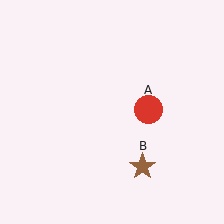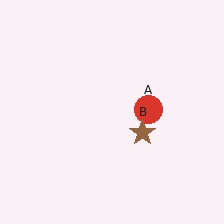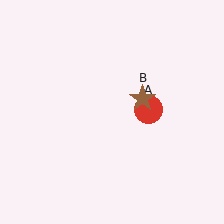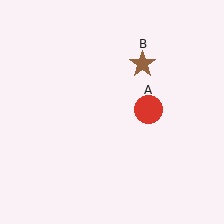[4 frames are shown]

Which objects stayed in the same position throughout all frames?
Red circle (object A) remained stationary.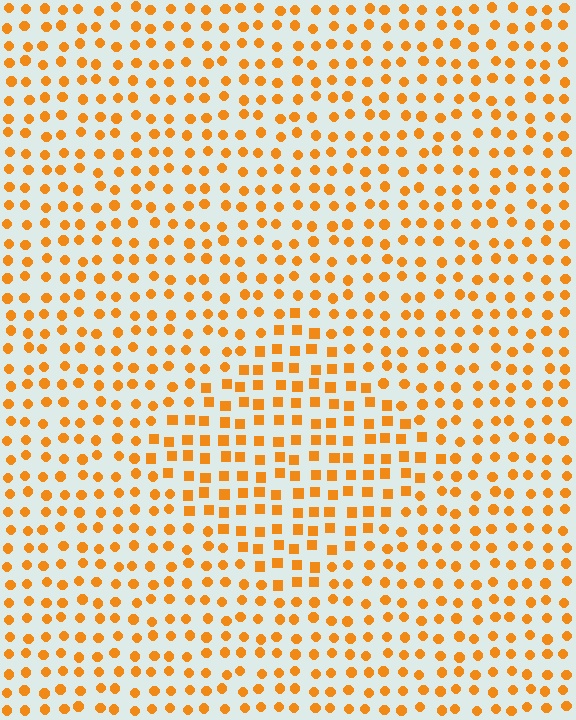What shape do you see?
I see a diamond.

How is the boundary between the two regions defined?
The boundary is defined by a change in element shape: squares inside vs. circles outside. All elements share the same color and spacing.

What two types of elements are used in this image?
The image uses squares inside the diamond region and circles outside it.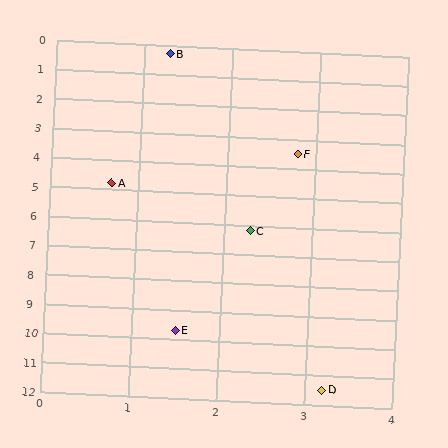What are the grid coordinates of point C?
Point C is at approximately (2.3, 6.2).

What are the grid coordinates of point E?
Point E is at approximately (1.5, 9.7).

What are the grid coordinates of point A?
Point A is at approximately (0.7, 4.8).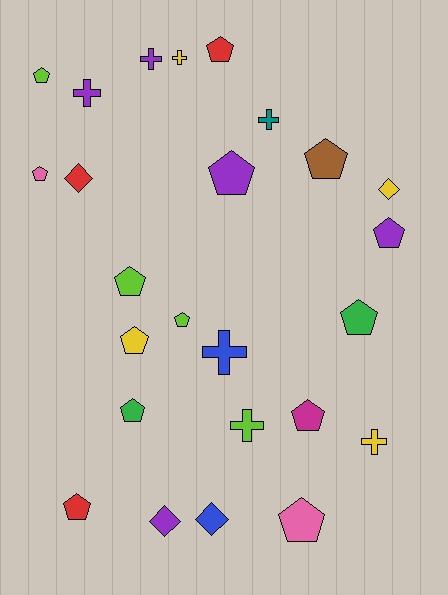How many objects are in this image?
There are 25 objects.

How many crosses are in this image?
There are 7 crosses.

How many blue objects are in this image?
There are 2 blue objects.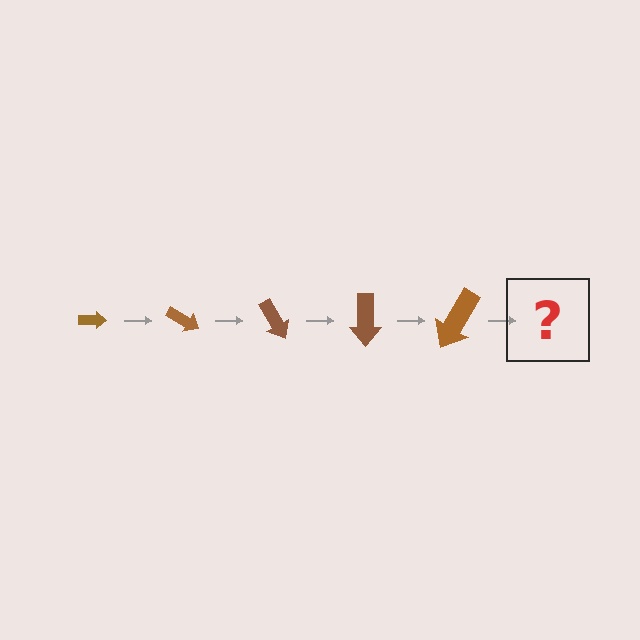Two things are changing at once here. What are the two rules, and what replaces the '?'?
The two rules are that the arrow grows larger each step and it rotates 30 degrees each step. The '?' should be an arrow, larger than the previous one and rotated 150 degrees from the start.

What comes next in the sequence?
The next element should be an arrow, larger than the previous one and rotated 150 degrees from the start.